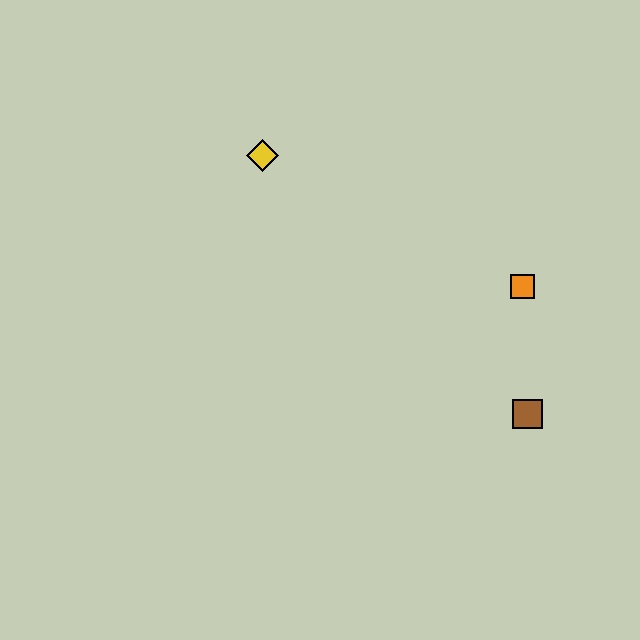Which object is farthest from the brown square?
The yellow diamond is farthest from the brown square.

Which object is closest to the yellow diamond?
The orange square is closest to the yellow diamond.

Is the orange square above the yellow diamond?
No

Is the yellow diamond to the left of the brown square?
Yes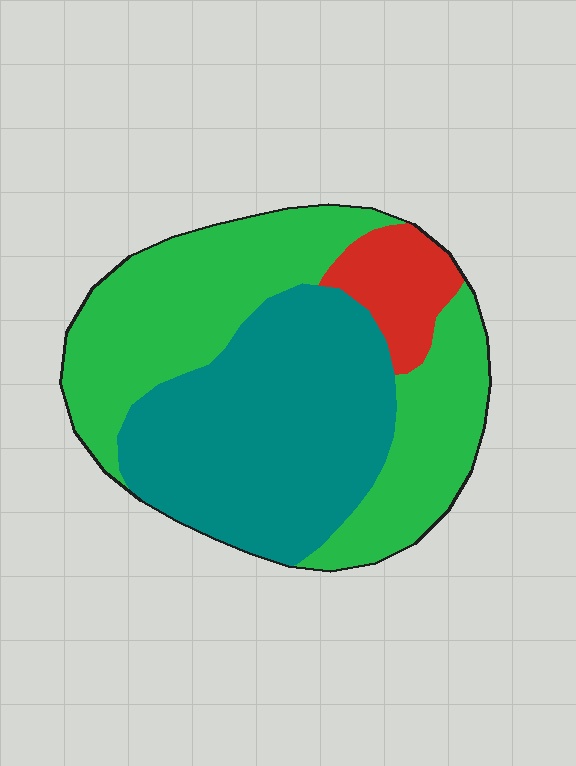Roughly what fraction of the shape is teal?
Teal covers roughly 45% of the shape.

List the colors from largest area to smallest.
From largest to smallest: green, teal, red.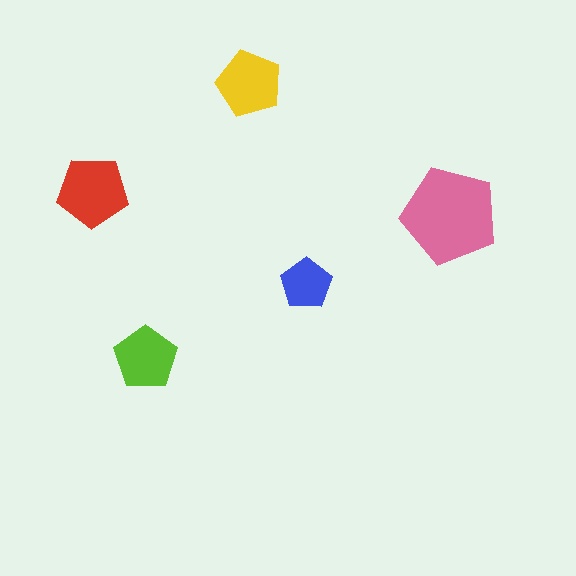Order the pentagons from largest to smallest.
the pink one, the red one, the yellow one, the lime one, the blue one.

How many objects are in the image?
There are 5 objects in the image.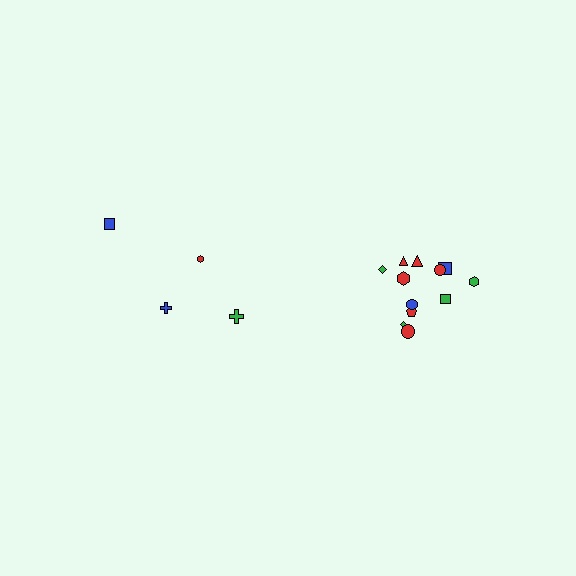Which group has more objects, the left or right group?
The right group.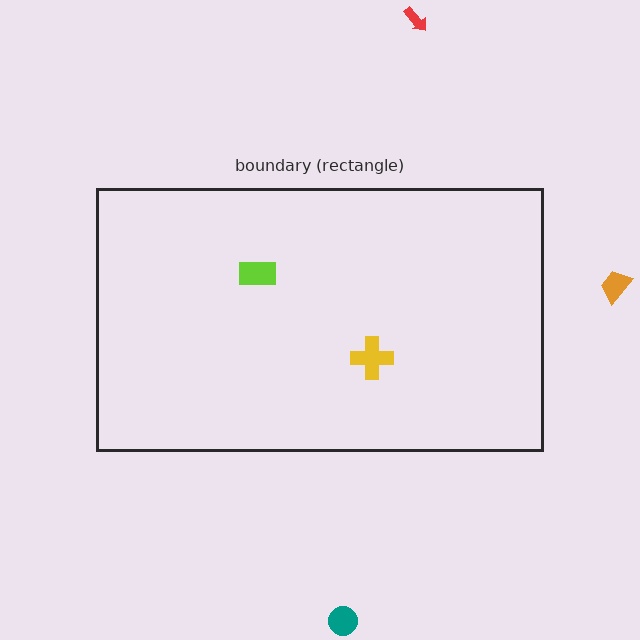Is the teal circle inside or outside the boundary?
Outside.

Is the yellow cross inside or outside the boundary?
Inside.